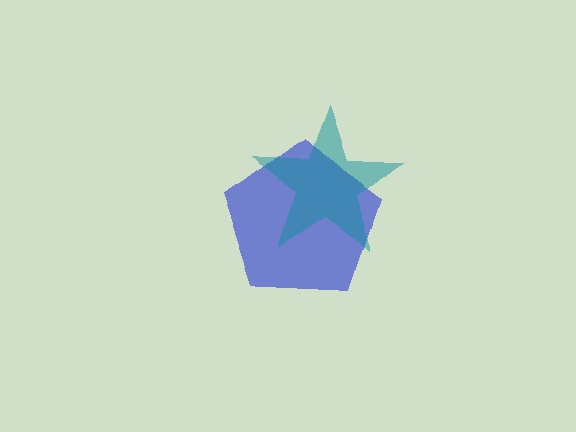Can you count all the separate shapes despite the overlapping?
Yes, there are 2 separate shapes.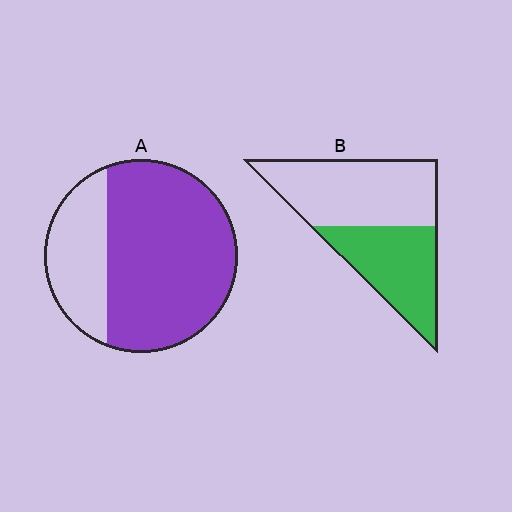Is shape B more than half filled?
No.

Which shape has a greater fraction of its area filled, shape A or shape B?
Shape A.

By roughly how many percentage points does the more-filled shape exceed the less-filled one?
By roughly 30 percentage points (A over B).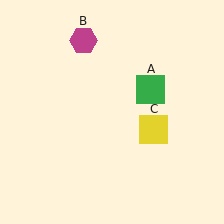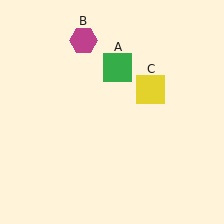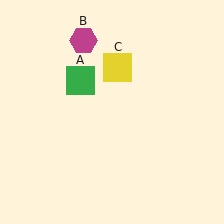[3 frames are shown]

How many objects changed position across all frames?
2 objects changed position: green square (object A), yellow square (object C).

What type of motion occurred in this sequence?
The green square (object A), yellow square (object C) rotated counterclockwise around the center of the scene.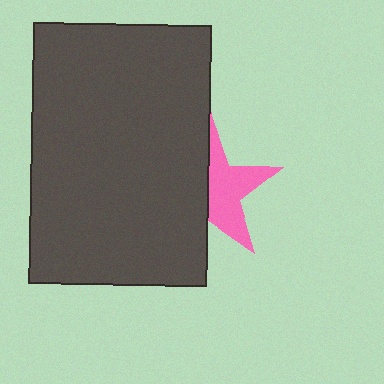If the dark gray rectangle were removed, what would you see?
You would see the complete pink star.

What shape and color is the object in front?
The object in front is a dark gray rectangle.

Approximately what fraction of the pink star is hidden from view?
Roughly 50% of the pink star is hidden behind the dark gray rectangle.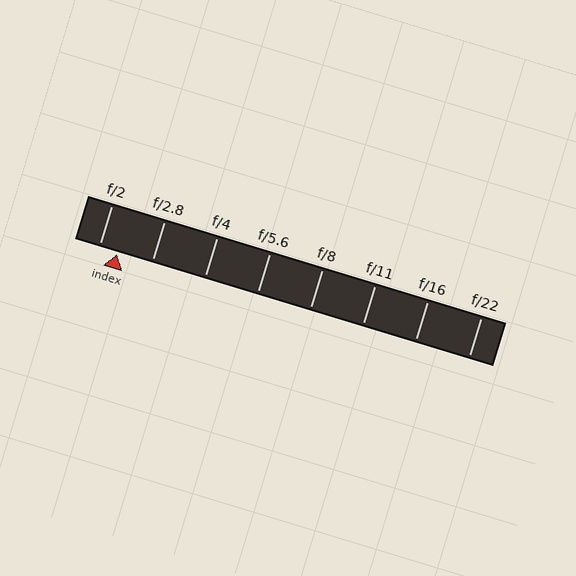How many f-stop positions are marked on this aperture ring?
There are 8 f-stop positions marked.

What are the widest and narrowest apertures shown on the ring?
The widest aperture shown is f/2 and the narrowest is f/22.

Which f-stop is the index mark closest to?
The index mark is closest to f/2.